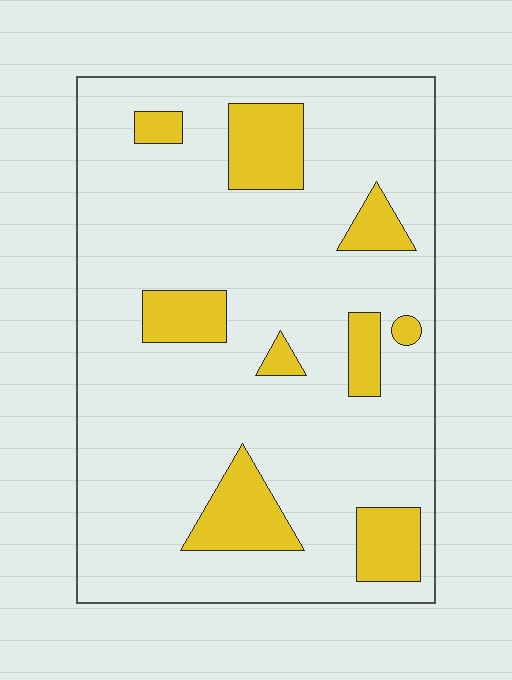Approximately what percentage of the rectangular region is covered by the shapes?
Approximately 15%.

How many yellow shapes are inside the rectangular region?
9.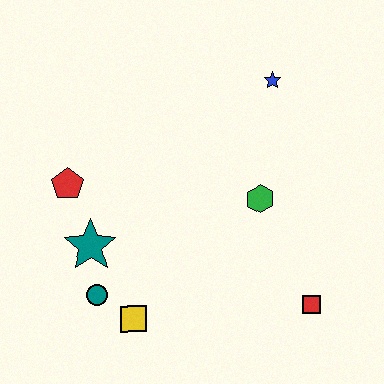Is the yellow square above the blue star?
No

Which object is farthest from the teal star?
The blue star is farthest from the teal star.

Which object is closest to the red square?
The green hexagon is closest to the red square.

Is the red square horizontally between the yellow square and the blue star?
No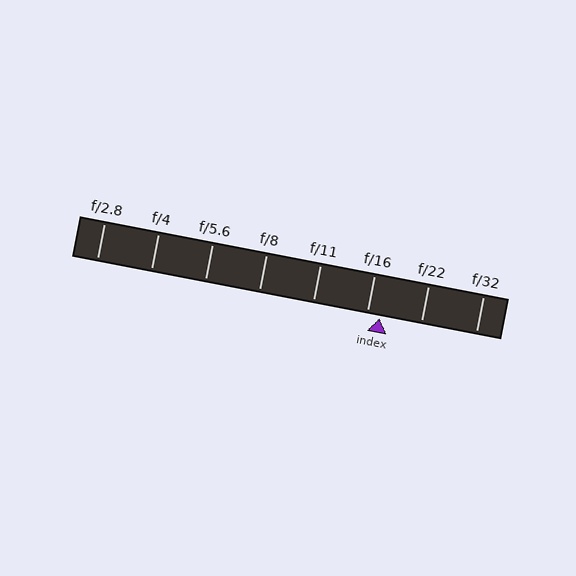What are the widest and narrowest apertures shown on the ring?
The widest aperture shown is f/2.8 and the narrowest is f/32.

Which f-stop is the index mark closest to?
The index mark is closest to f/16.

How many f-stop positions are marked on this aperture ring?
There are 8 f-stop positions marked.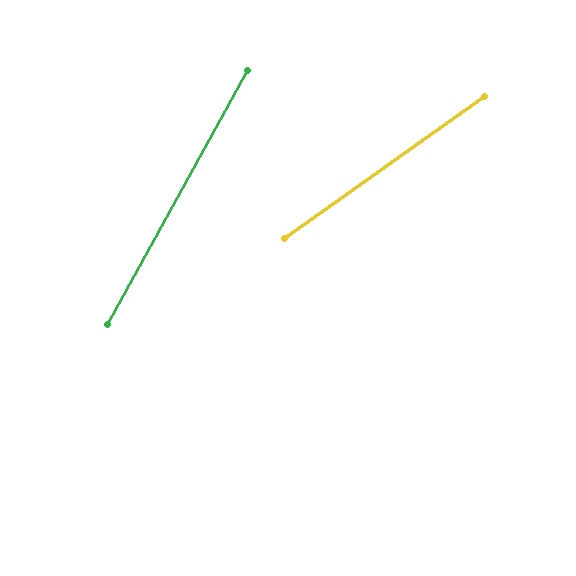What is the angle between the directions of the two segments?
Approximately 26 degrees.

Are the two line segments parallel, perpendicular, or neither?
Neither parallel nor perpendicular — they differ by about 26°.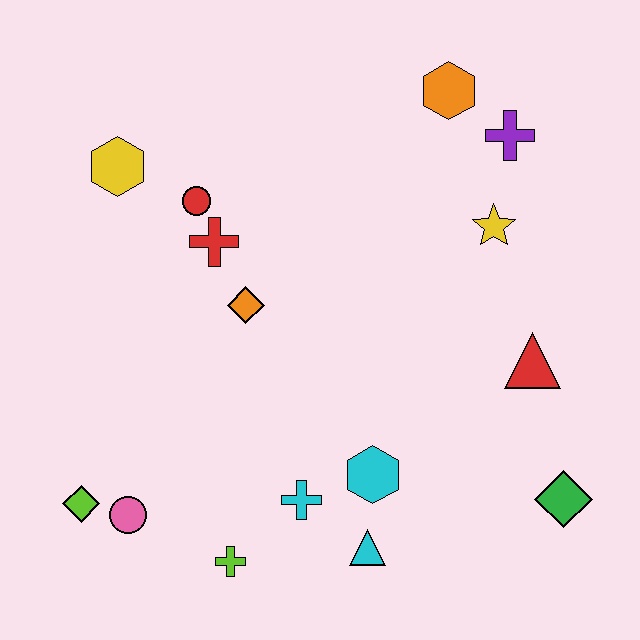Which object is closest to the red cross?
The red circle is closest to the red cross.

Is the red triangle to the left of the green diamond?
Yes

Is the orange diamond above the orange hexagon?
No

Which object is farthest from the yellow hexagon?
The green diamond is farthest from the yellow hexagon.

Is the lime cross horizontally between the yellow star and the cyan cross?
No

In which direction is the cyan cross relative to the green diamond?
The cyan cross is to the left of the green diamond.